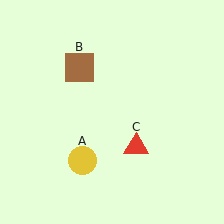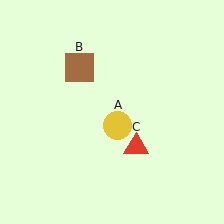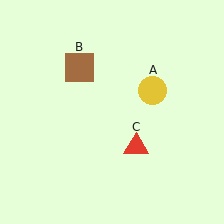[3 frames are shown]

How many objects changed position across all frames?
1 object changed position: yellow circle (object A).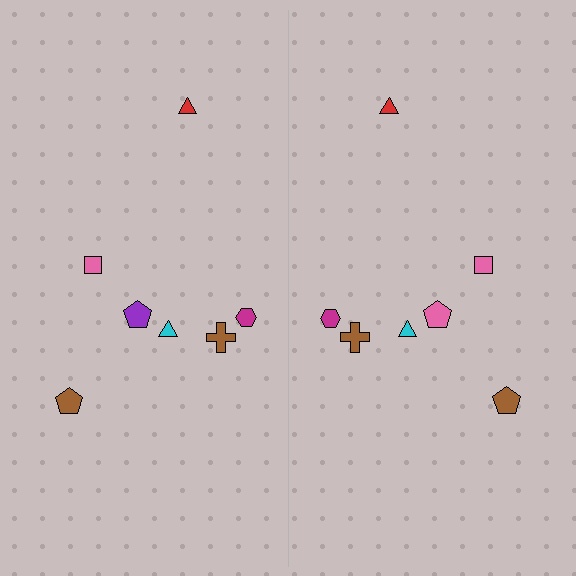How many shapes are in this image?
There are 14 shapes in this image.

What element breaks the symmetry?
The pink pentagon on the right side breaks the symmetry — its mirror counterpart is purple.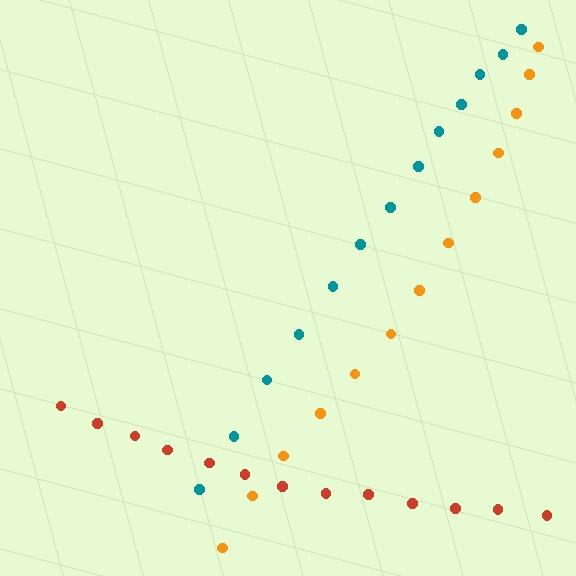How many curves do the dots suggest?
There are 3 distinct paths.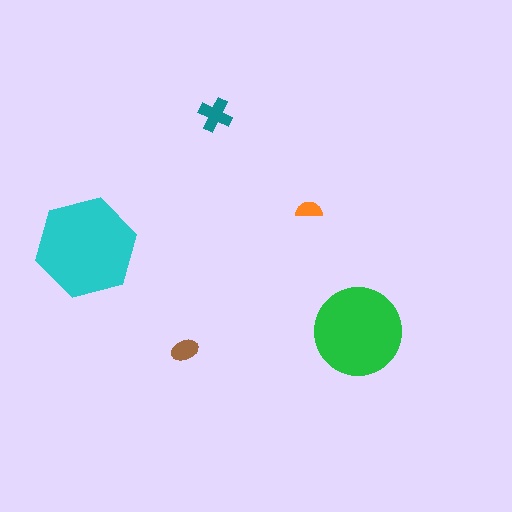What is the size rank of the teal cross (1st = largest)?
3rd.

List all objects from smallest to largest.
The orange semicircle, the brown ellipse, the teal cross, the green circle, the cyan hexagon.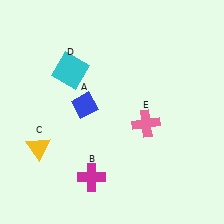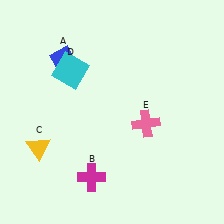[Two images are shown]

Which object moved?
The blue diamond (A) moved up.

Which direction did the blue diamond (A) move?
The blue diamond (A) moved up.